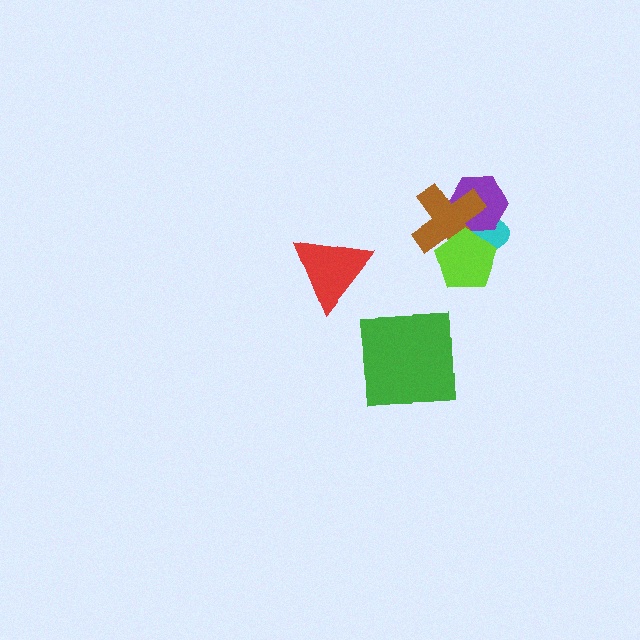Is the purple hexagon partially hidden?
Yes, it is partially covered by another shape.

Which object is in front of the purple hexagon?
The brown cross is in front of the purple hexagon.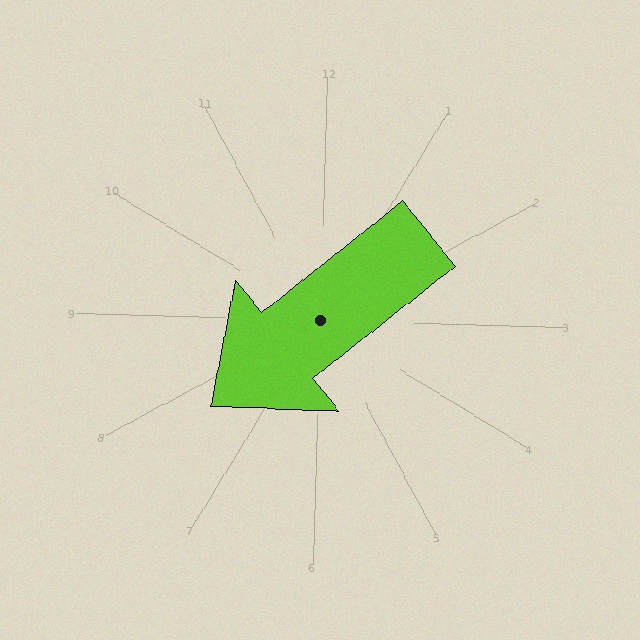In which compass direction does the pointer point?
Southwest.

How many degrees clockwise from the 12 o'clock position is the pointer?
Approximately 230 degrees.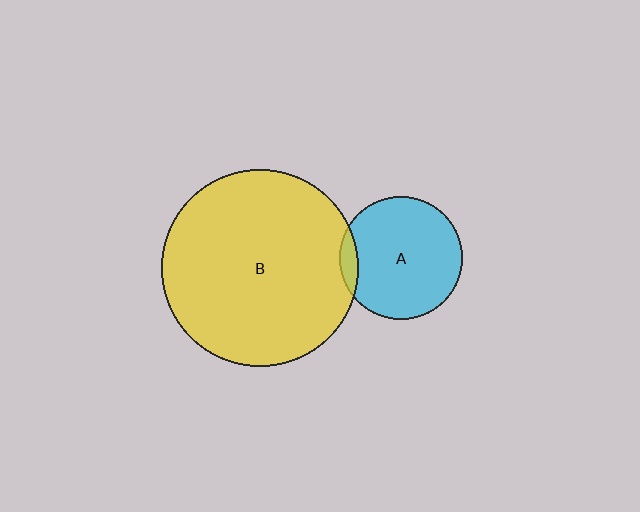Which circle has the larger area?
Circle B (yellow).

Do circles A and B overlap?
Yes.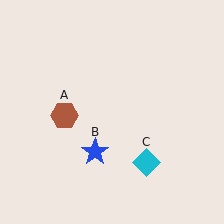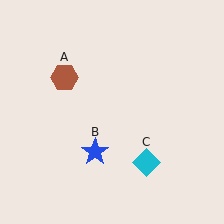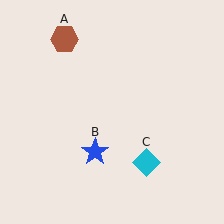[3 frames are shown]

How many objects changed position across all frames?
1 object changed position: brown hexagon (object A).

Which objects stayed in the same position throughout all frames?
Blue star (object B) and cyan diamond (object C) remained stationary.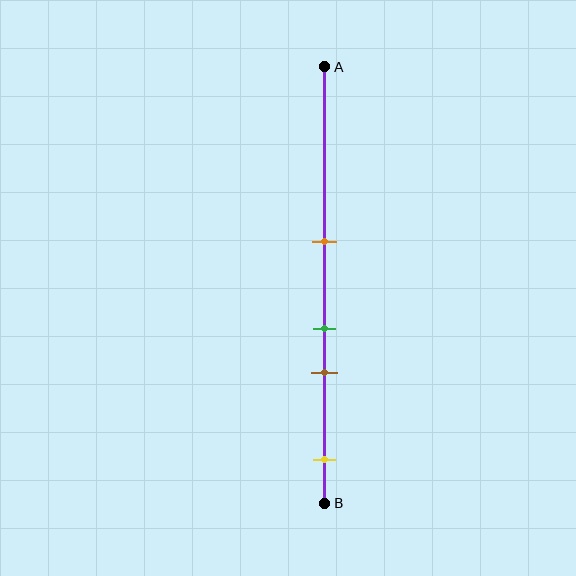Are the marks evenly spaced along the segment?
No, the marks are not evenly spaced.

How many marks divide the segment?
There are 4 marks dividing the segment.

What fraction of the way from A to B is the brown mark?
The brown mark is approximately 70% (0.7) of the way from A to B.